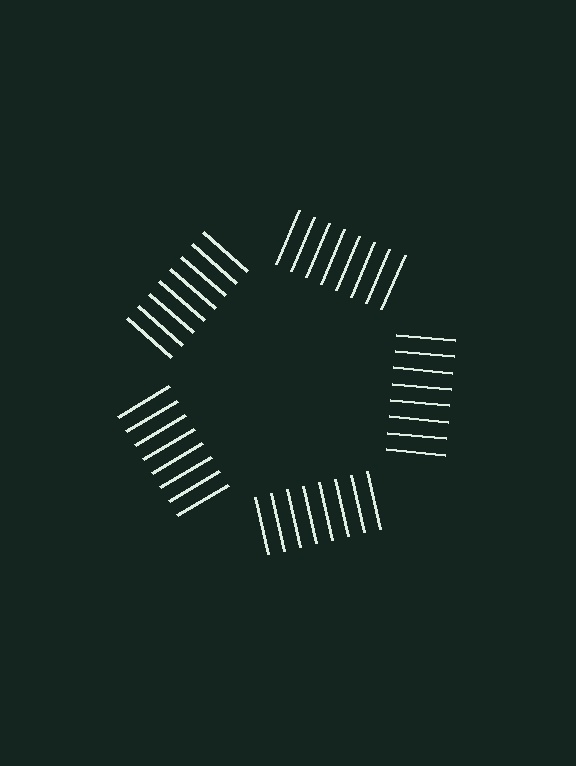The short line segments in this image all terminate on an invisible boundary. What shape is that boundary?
An illusory pentagon — the line segments terminate on its edges but no continuous stroke is drawn.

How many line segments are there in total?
40 — 8 along each of the 5 edges.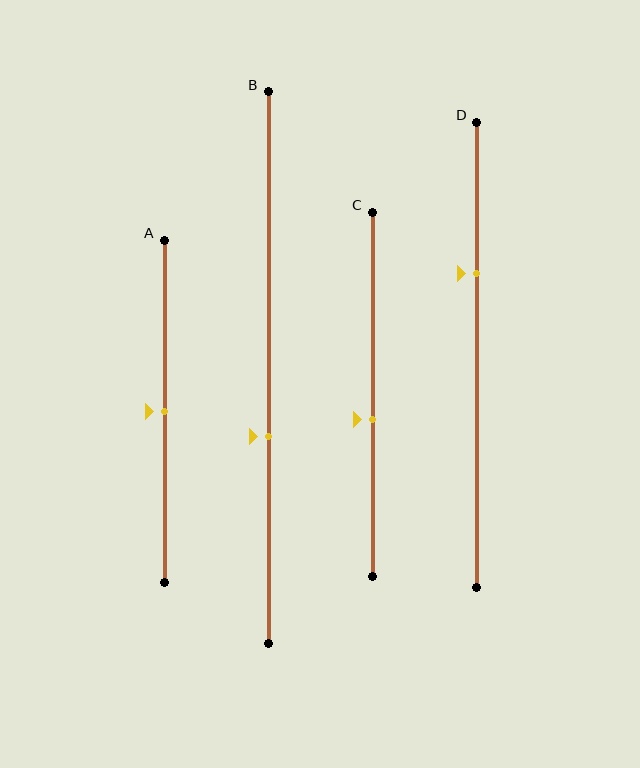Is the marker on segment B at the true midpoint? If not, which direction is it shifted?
No, the marker on segment B is shifted downward by about 13% of the segment length.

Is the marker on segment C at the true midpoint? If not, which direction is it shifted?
No, the marker on segment C is shifted downward by about 7% of the segment length.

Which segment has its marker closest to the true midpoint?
Segment A has its marker closest to the true midpoint.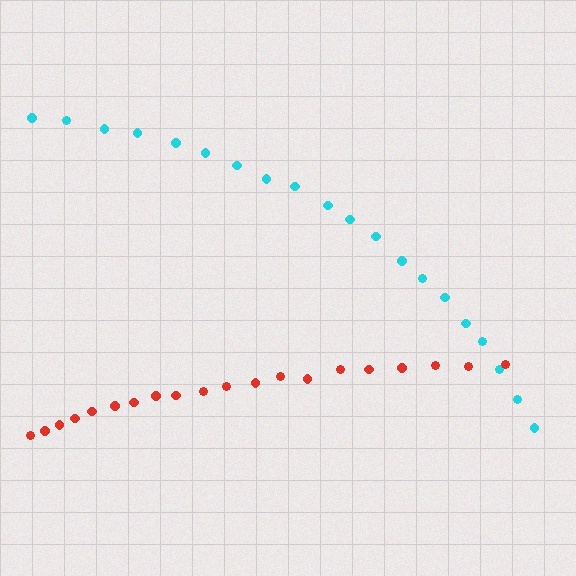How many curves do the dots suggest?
There are 2 distinct paths.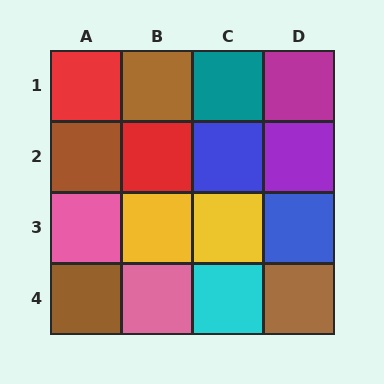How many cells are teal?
1 cell is teal.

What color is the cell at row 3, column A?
Pink.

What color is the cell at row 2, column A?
Brown.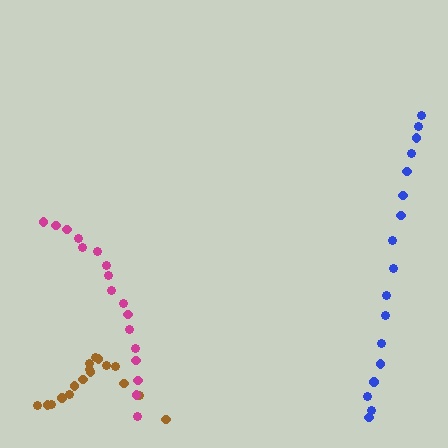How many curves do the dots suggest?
There are 3 distinct paths.